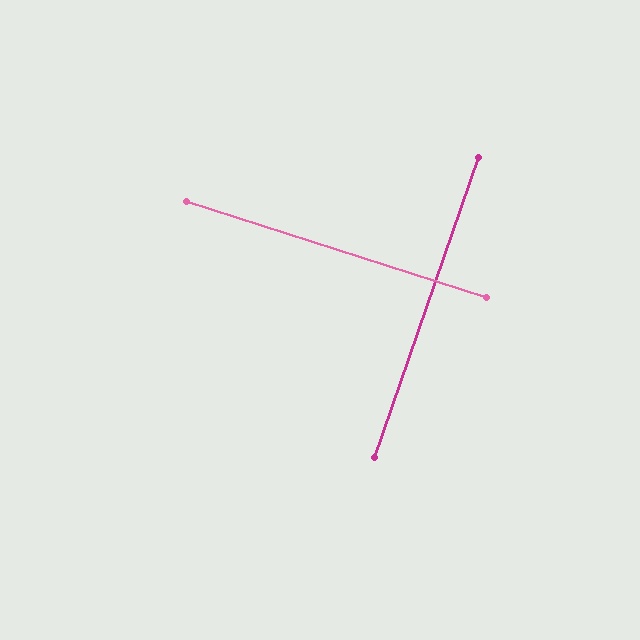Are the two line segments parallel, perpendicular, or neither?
Perpendicular — they meet at approximately 89°.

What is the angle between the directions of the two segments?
Approximately 89 degrees.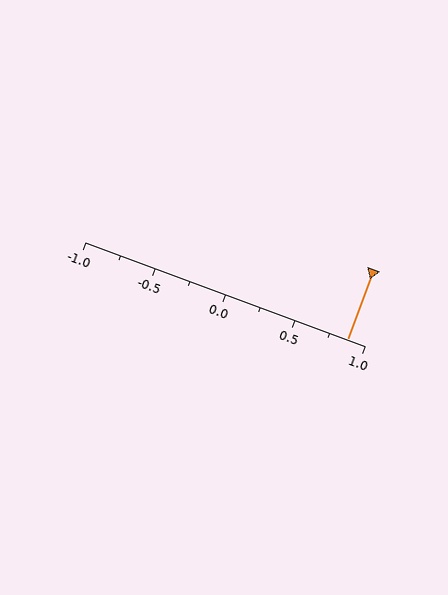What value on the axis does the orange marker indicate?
The marker indicates approximately 0.88.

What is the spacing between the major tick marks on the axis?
The major ticks are spaced 0.5 apart.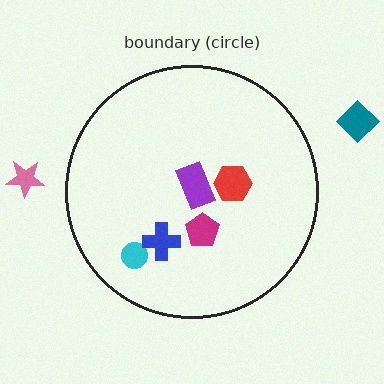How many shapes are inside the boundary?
5 inside, 2 outside.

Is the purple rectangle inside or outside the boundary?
Inside.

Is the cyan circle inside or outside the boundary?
Inside.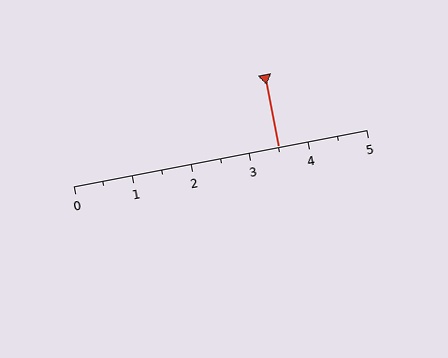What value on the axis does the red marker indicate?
The marker indicates approximately 3.5.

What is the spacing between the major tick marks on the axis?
The major ticks are spaced 1 apart.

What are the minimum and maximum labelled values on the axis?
The axis runs from 0 to 5.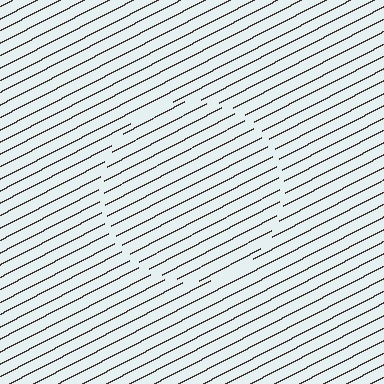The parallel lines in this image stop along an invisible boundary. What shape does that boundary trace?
An illusory circle. The interior of the shape contains the same grating, shifted by half a period — the contour is defined by the phase discontinuity where line-ends from the inner and outer gratings abut.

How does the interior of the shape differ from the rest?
The interior of the shape contains the same grating, shifted by half a period — the contour is defined by the phase discontinuity where line-ends from the inner and outer gratings abut.